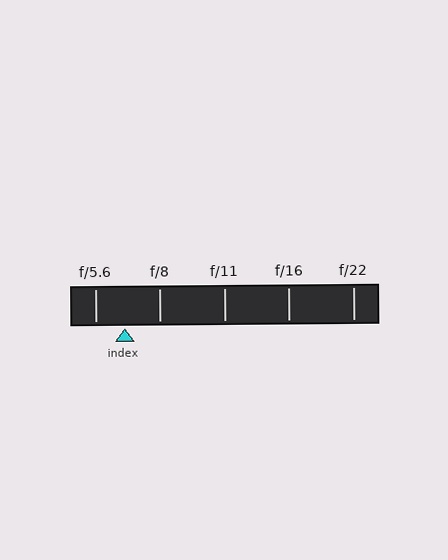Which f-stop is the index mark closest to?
The index mark is closest to f/5.6.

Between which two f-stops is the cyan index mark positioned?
The index mark is between f/5.6 and f/8.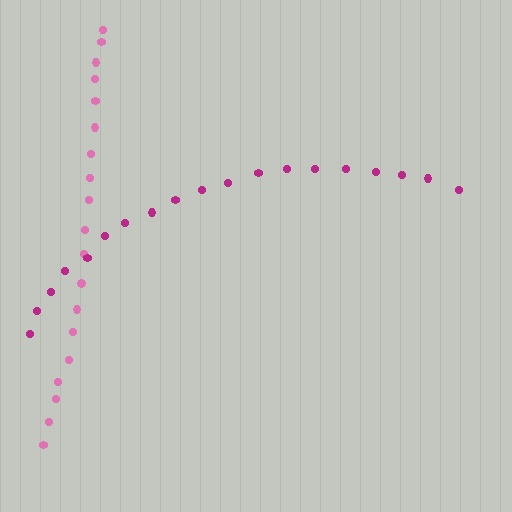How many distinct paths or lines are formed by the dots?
There are 2 distinct paths.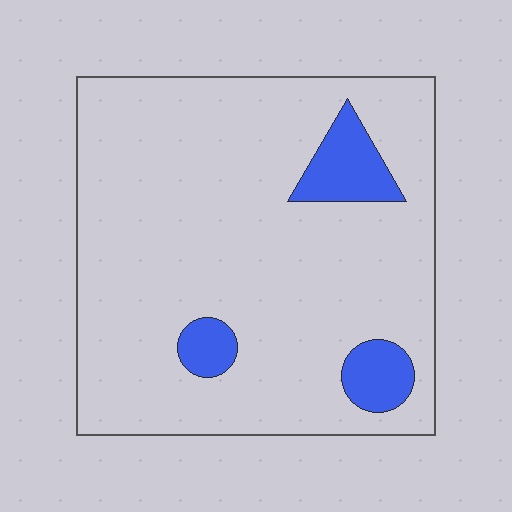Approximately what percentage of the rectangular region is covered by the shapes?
Approximately 10%.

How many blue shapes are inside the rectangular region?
3.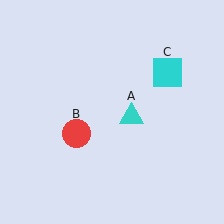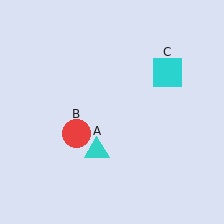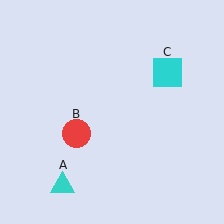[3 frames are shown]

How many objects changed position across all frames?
1 object changed position: cyan triangle (object A).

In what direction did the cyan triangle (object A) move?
The cyan triangle (object A) moved down and to the left.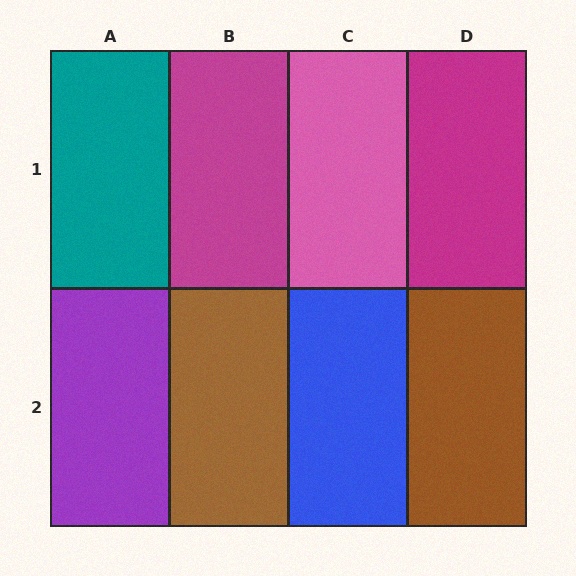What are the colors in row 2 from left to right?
Purple, brown, blue, brown.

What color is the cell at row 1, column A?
Teal.